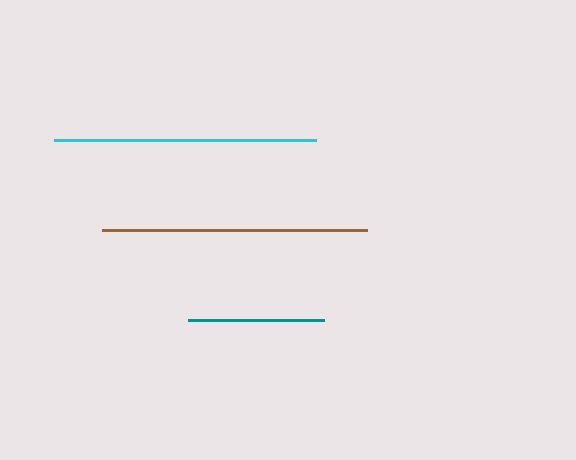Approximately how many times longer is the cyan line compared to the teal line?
The cyan line is approximately 1.9 times the length of the teal line.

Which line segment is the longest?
The brown line is the longest at approximately 265 pixels.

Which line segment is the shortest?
The teal line is the shortest at approximately 136 pixels.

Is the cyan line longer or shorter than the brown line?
The brown line is longer than the cyan line.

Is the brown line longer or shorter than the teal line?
The brown line is longer than the teal line.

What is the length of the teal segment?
The teal segment is approximately 136 pixels long.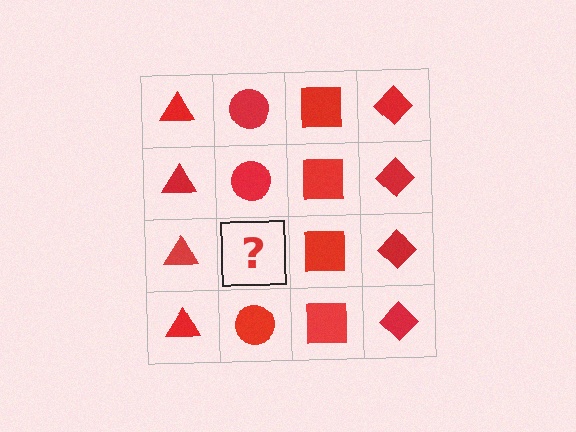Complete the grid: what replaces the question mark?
The question mark should be replaced with a red circle.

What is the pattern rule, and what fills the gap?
The rule is that each column has a consistent shape. The gap should be filled with a red circle.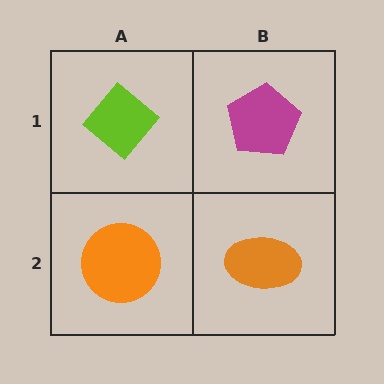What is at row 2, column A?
An orange circle.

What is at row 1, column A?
A lime diamond.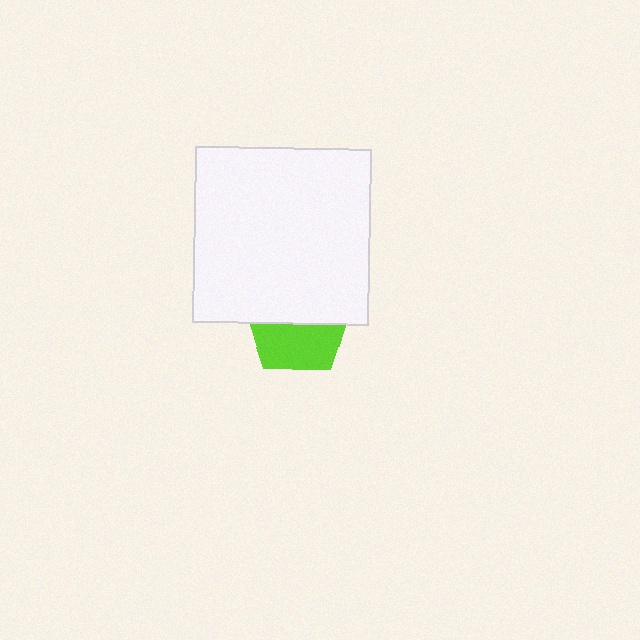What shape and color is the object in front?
The object in front is a white square.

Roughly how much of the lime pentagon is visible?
About half of it is visible (roughly 46%).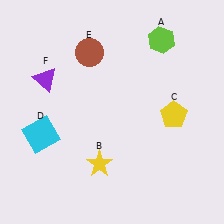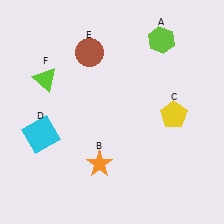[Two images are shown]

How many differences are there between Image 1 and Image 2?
There are 2 differences between the two images.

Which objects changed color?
B changed from yellow to orange. F changed from purple to lime.